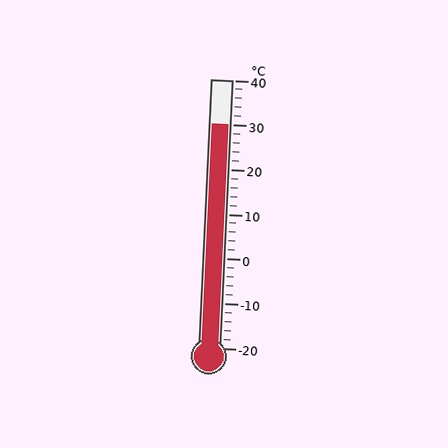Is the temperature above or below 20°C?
The temperature is above 20°C.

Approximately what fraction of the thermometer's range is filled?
The thermometer is filled to approximately 85% of its range.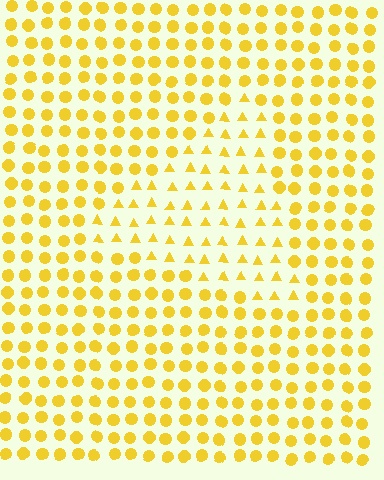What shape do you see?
I see a triangle.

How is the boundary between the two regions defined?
The boundary is defined by a change in element shape: triangles inside vs. circles outside. All elements share the same color and spacing.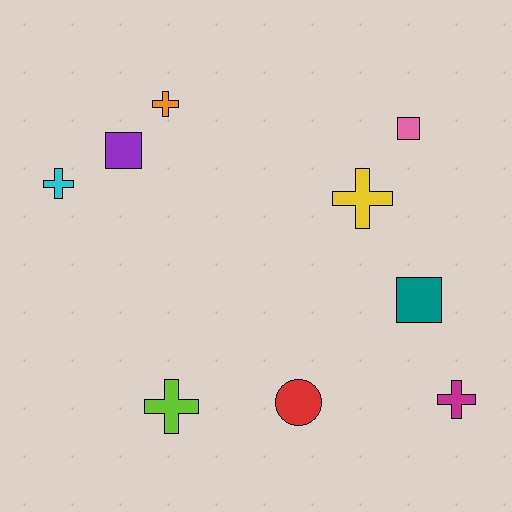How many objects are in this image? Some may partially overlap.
There are 9 objects.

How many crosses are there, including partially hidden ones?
There are 5 crosses.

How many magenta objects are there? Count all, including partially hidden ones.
There is 1 magenta object.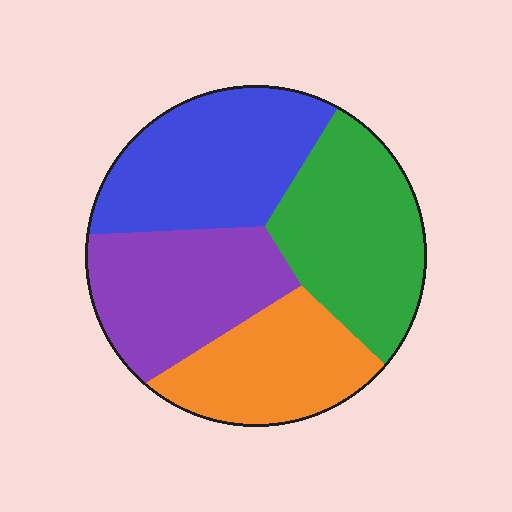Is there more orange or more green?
Green.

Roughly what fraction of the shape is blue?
Blue takes up between a quarter and a half of the shape.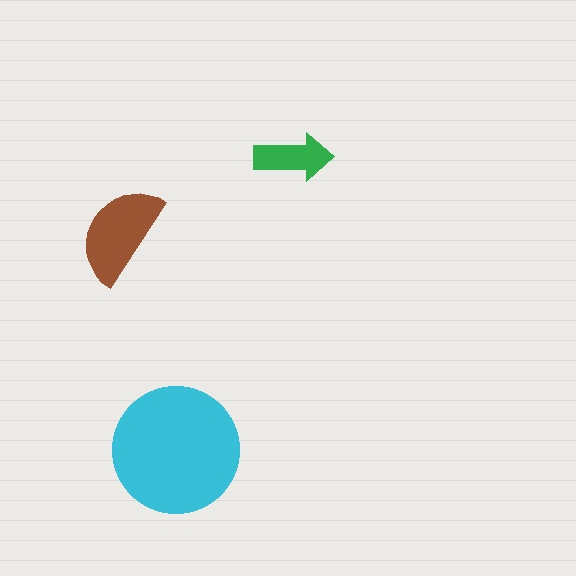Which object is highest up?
The green arrow is topmost.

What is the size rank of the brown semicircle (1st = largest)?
2nd.